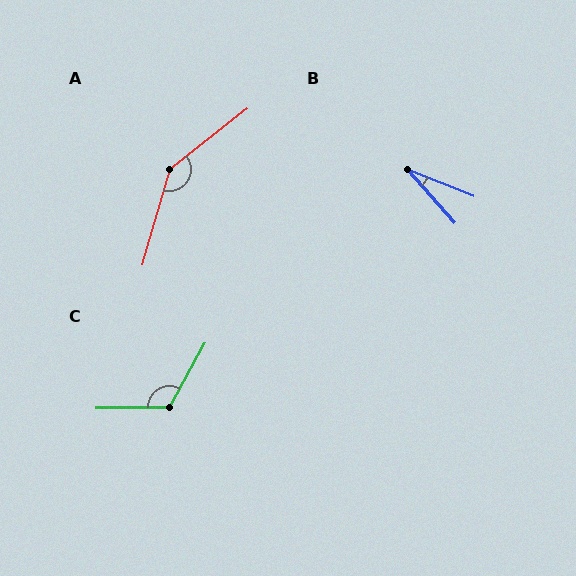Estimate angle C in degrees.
Approximately 119 degrees.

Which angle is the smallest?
B, at approximately 26 degrees.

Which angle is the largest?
A, at approximately 144 degrees.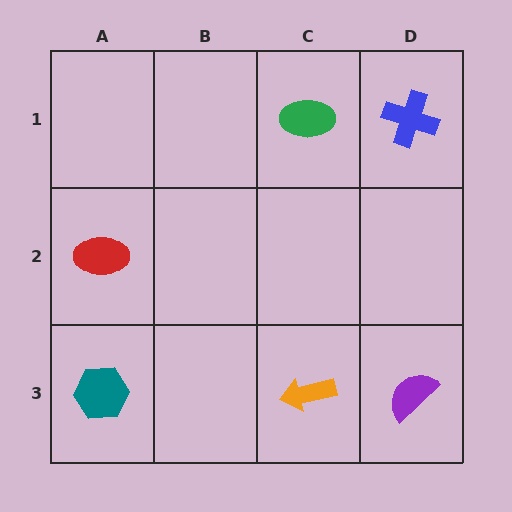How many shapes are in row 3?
3 shapes.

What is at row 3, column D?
A purple semicircle.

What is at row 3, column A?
A teal hexagon.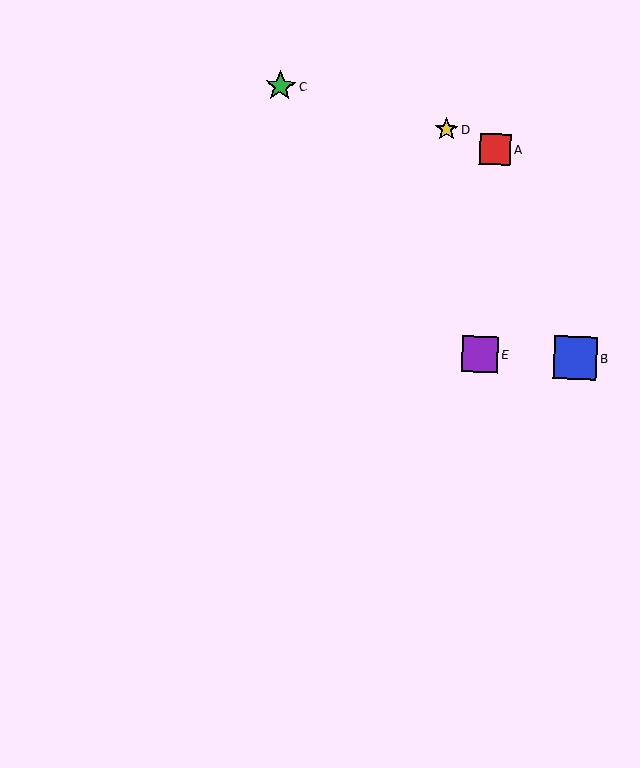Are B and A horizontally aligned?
No, B is at y≈358 and A is at y≈149.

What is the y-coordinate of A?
Object A is at y≈149.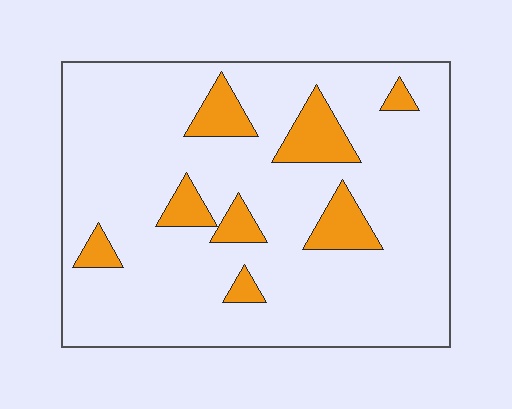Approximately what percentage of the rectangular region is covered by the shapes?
Approximately 15%.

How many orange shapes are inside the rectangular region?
8.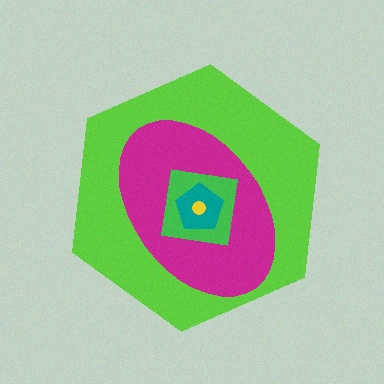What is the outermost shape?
The lime hexagon.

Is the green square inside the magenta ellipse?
Yes.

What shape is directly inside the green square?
The teal pentagon.